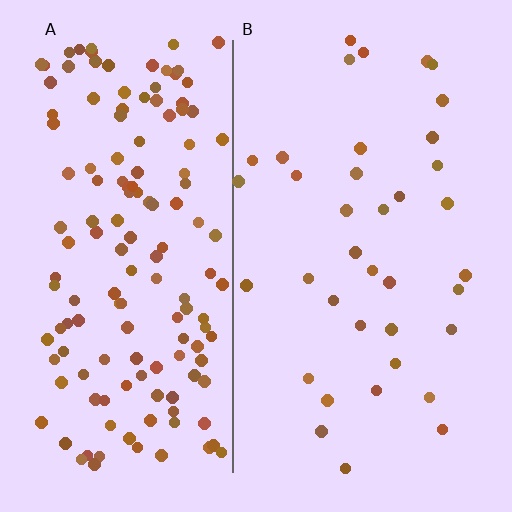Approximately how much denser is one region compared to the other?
Approximately 4.0× — region A over region B.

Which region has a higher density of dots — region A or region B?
A (the left).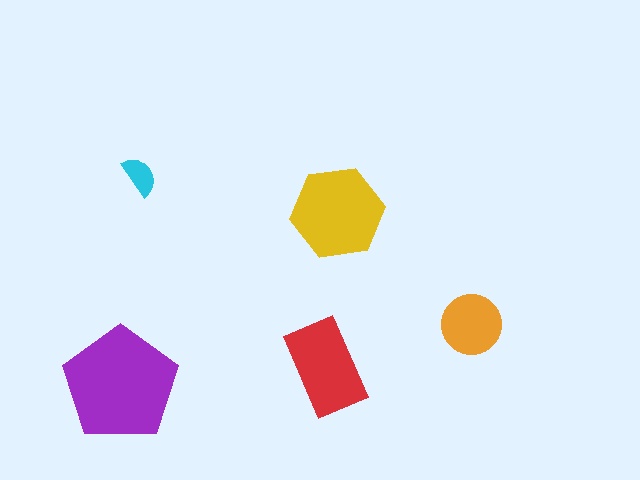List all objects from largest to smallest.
The purple pentagon, the yellow hexagon, the red rectangle, the orange circle, the cyan semicircle.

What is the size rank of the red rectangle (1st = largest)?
3rd.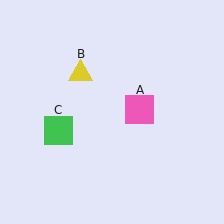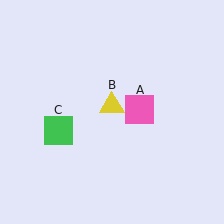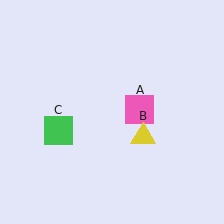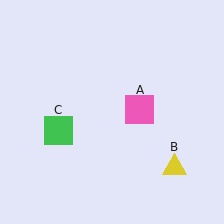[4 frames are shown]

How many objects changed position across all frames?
1 object changed position: yellow triangle (object B).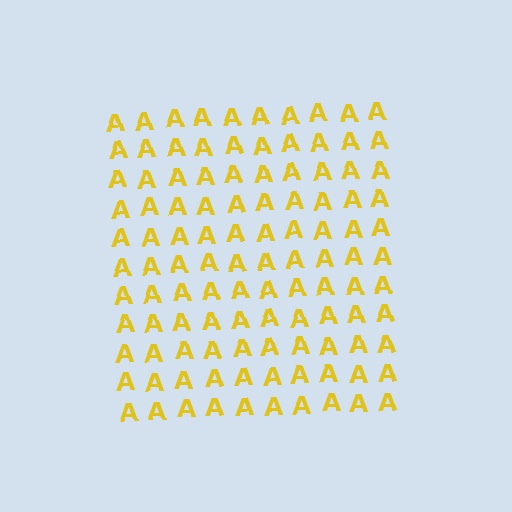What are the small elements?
The small elements are letter A's.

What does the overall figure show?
The overall figure shows a square.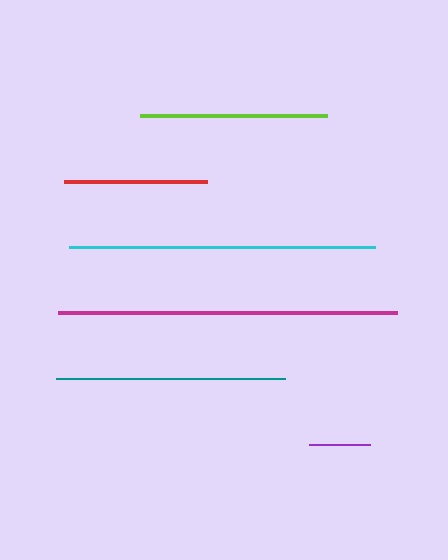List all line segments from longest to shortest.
From longest to shortest: magenta, cyan, teal, lime, red, purple.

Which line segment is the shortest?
The purple line is the shortest at approximately 60 pixels.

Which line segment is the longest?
The magenta line is the longest at approximately 339 pixels.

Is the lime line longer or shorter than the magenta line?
The magenta line is longer than the lime line.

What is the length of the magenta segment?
The magenta segment is approximately 339 pixels long.